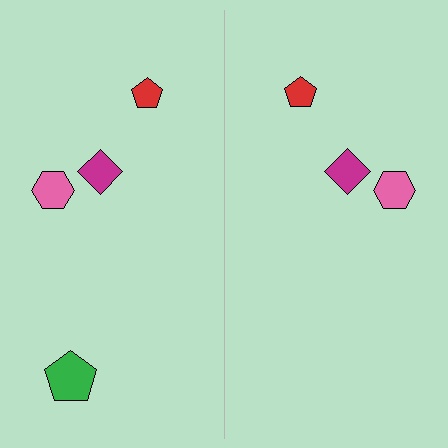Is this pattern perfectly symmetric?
No, the pattern is not perfectly symmetric. A green pentagon is missing from the right side.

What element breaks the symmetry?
A green pentagon is missing from the right side.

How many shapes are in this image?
There are 7 shapes in this image.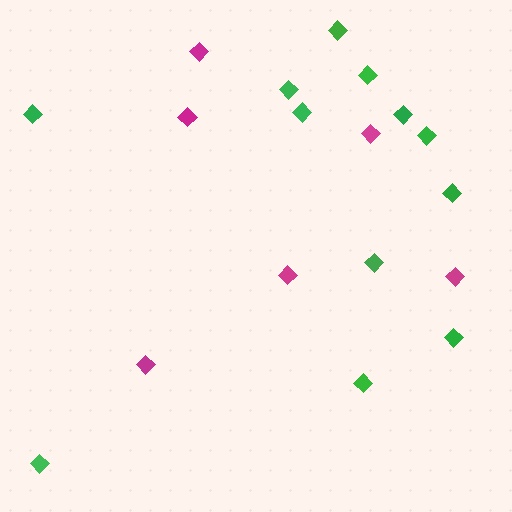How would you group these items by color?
There are 2 groups: one group of magenta diamonds (6) and one group of green diamonds (12).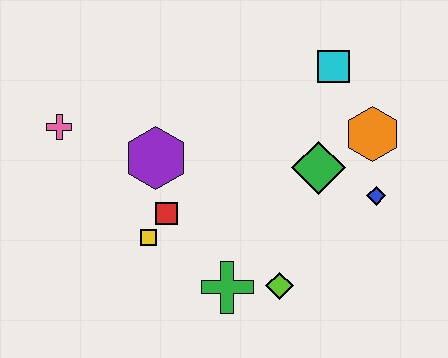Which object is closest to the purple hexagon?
The red square is closest to the purple hexagon.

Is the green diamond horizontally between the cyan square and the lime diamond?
Yes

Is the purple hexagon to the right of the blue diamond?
No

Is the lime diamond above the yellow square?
No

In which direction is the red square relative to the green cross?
The red square is above the green cross.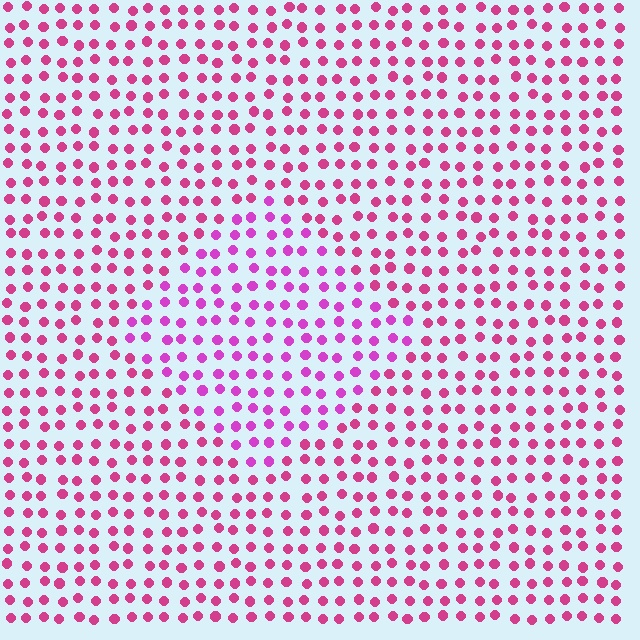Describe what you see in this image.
The image is filled with small magenta elements in a uniform arrangement. A diamond-shaped region is visible where the elements are tinted to a slightly different hue, forming a subtle color boundary.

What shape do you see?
I see a diamond.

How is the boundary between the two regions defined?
The boundary is defined purely by a slight shift in hue (about 25 degrees). Spacing, size, and orientation are identical on both sides.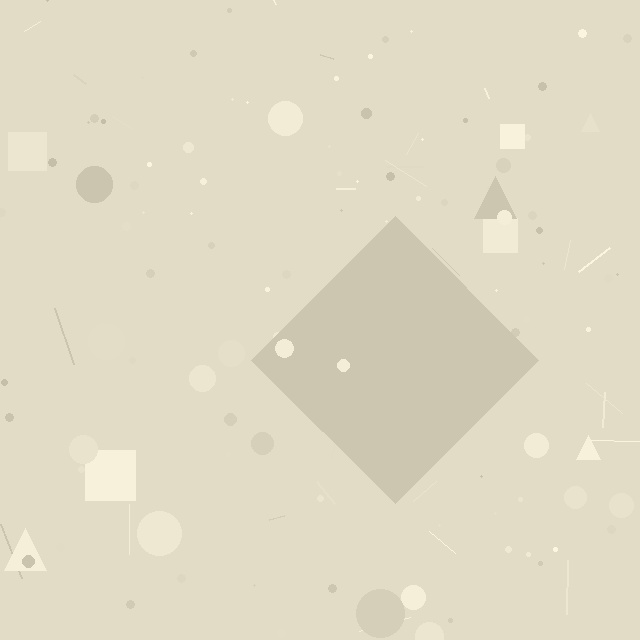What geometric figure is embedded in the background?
A diamond is embedded in the background.